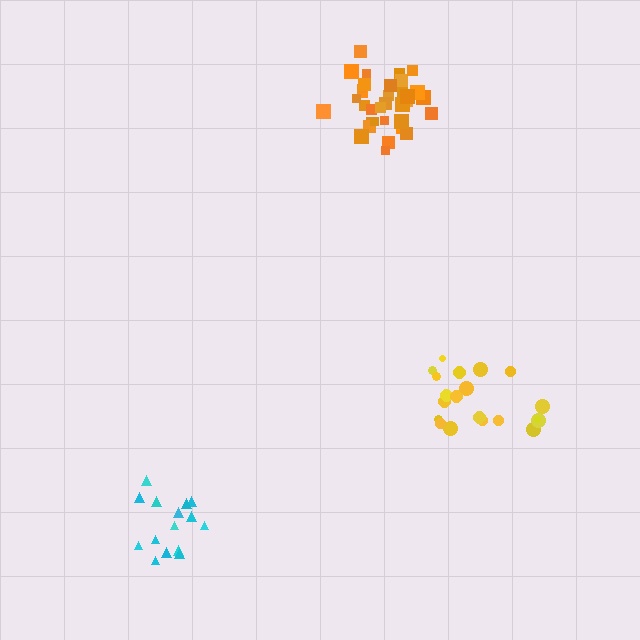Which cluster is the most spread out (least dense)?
Yellow.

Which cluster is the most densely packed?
Orange.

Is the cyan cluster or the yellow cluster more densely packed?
Cyan.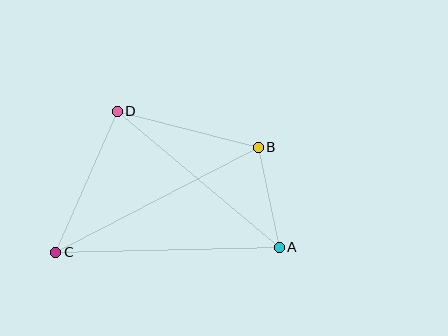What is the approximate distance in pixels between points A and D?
The distance between A and D is approximately 211 pixels.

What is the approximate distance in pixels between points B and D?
The distance between B and D is approximately 146 pixels.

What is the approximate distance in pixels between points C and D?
The distance between C and D is approximately 154 pixels.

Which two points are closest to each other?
Points A and B are closest to each other.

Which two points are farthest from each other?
Points B and C are farthest from each other.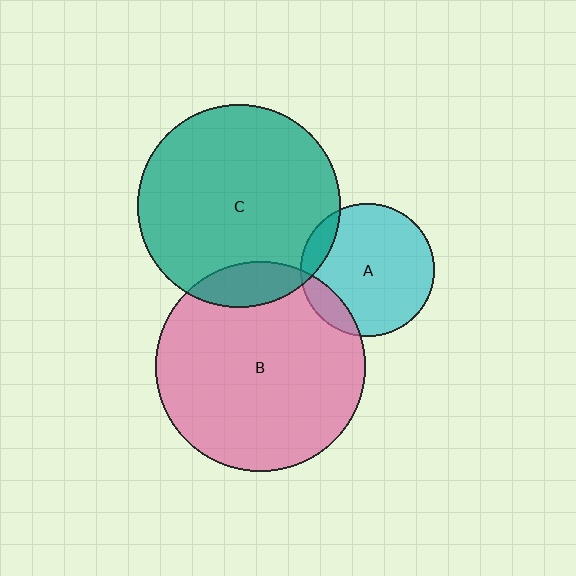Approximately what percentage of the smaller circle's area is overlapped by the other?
Approximately 10%.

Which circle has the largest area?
Circle B (pink).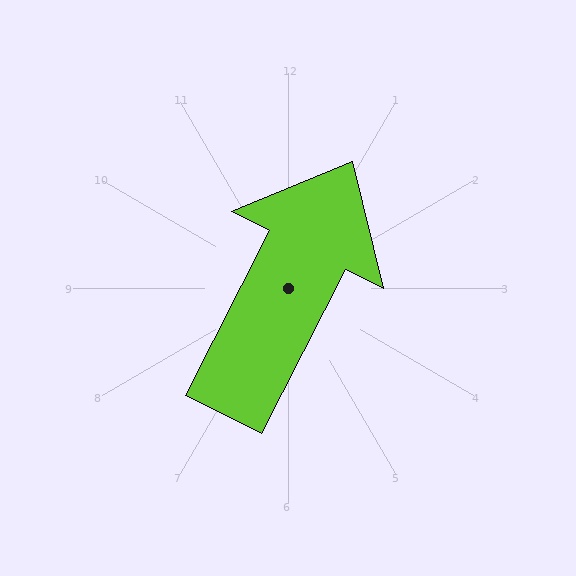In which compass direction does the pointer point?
Northeast.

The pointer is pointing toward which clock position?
Roughly 1 o'clock.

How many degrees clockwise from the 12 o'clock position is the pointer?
Approximately 27 degrees.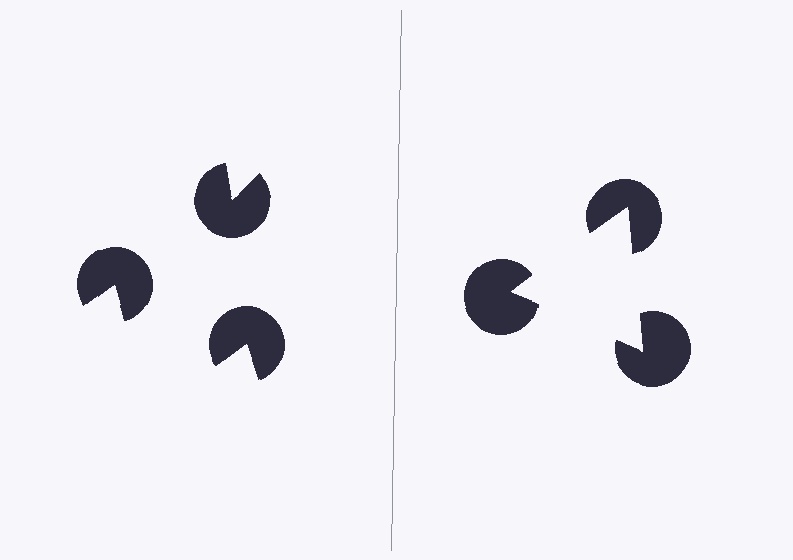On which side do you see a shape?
An illusory triangle appears on the right side. On the left side the wedge cuts are rotated, so no coherent shape forms.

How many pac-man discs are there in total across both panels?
6 — 3 on each side.